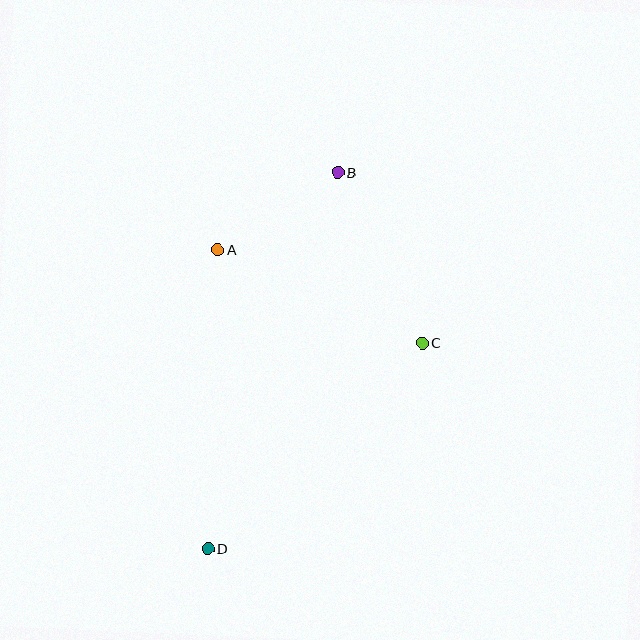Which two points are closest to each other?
Points A and B are closest to each other.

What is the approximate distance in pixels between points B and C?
The distance between B and C is approximately 190 pixels.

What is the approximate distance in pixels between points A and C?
The distance between A and C is approximately 225 pixels.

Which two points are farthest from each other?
Points B and D are farthest from each other.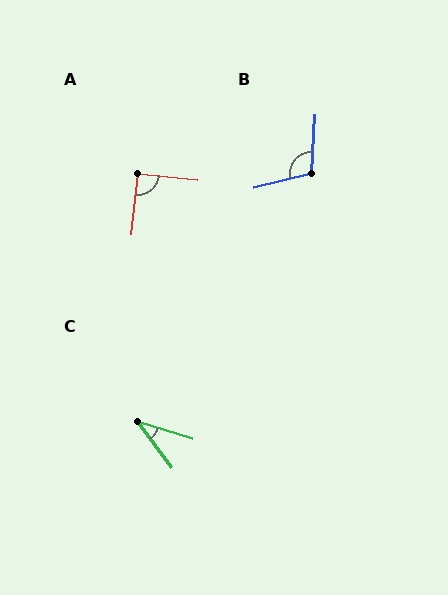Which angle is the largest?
B, at approximately 107 degrees.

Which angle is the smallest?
C, at approximately 36 degrees.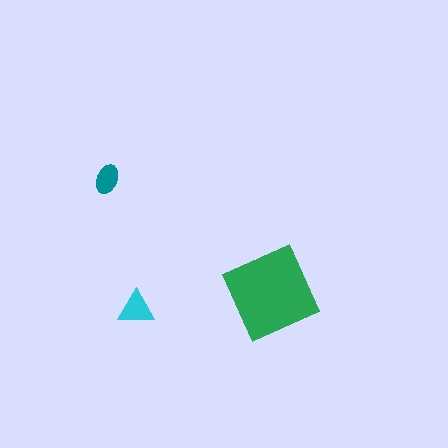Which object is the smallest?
The teal ellipse.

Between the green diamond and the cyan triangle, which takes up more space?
The green diamond.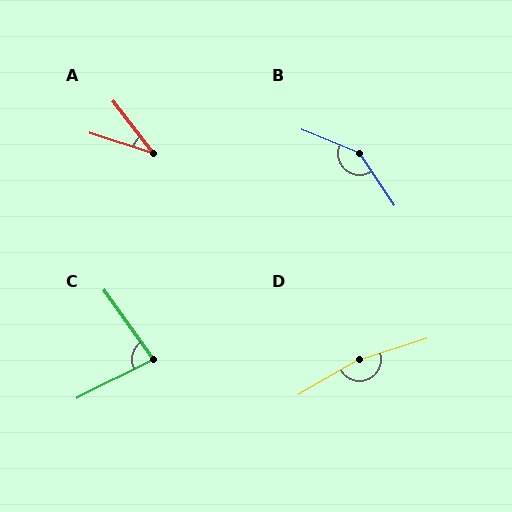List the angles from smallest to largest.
A (34°), C (81°), B (146°), D (167°).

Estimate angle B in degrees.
Approximately 146 degrees.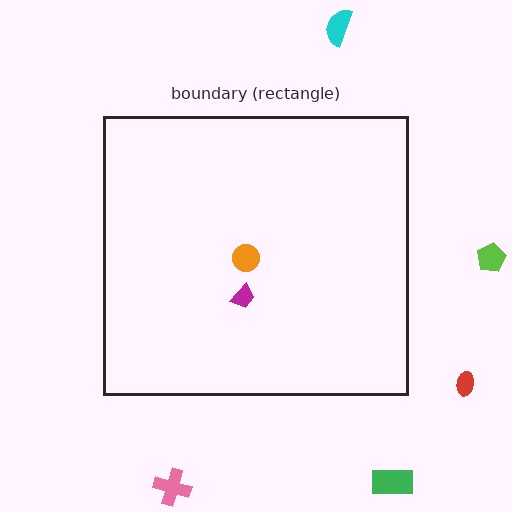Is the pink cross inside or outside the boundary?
Outside.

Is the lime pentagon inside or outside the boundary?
Outside.